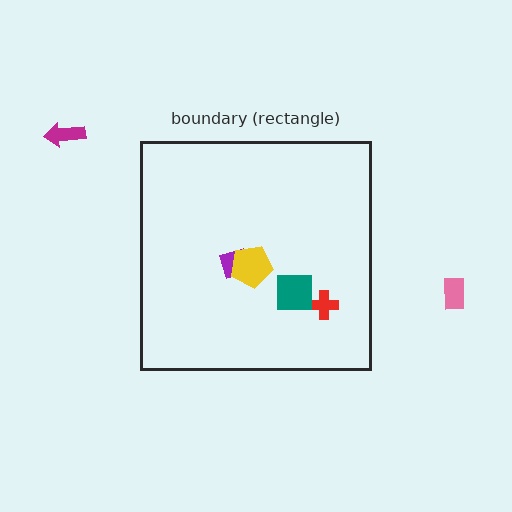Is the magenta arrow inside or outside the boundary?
Outside.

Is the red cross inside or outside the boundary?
Inside.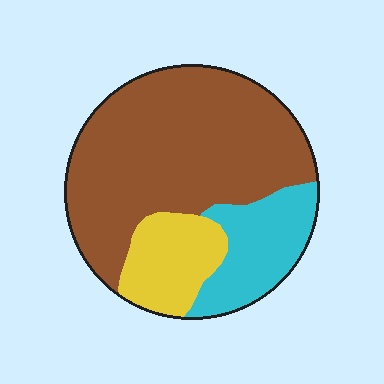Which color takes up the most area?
Brown, at roughly 65%.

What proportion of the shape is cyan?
Cyan takes up about one fifth (1/5) of the shape.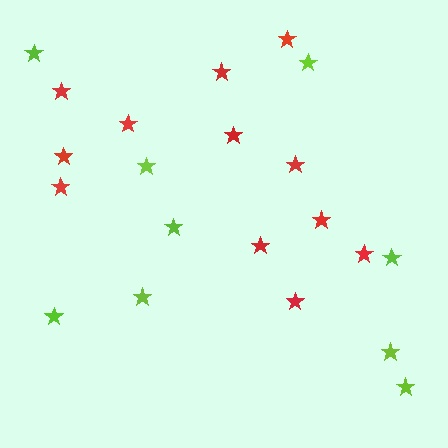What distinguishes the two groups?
There are 2 groups: one group of red stars (12) and one group of lime stars (9).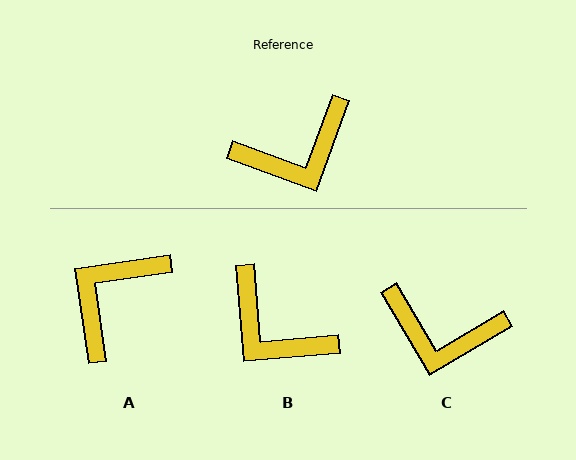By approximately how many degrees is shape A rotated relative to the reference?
Approximately 152 degrees clockwise.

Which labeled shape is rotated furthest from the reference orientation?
A, about 152 degrees away.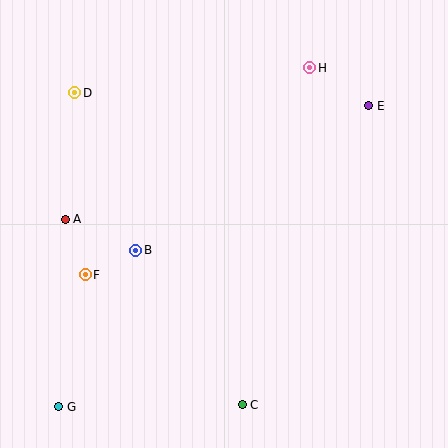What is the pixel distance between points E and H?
The distance between E and H is 70 pixels.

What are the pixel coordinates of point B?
Point B is at (136, 250).